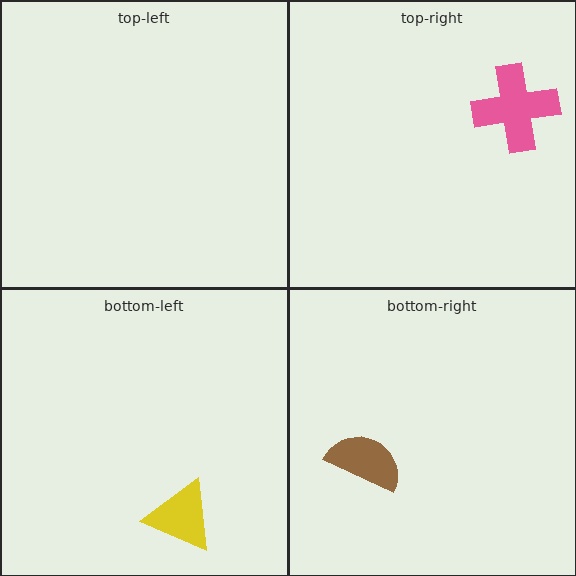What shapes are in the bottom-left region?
The yellow triangle.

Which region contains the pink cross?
The top-right region.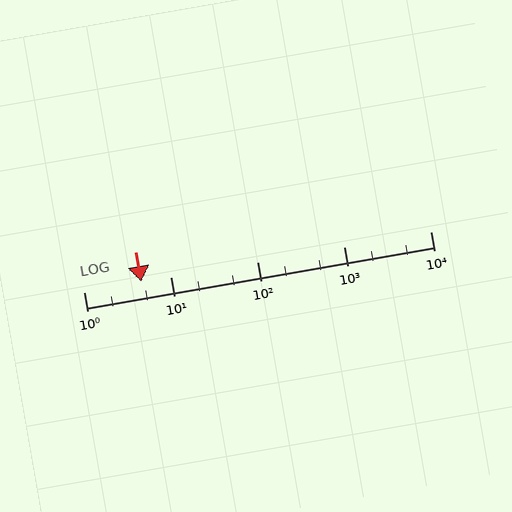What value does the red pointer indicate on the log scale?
The pointer indicates approximately 4.6.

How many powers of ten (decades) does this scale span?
The scale spans 4 decades, from 1 to 10000.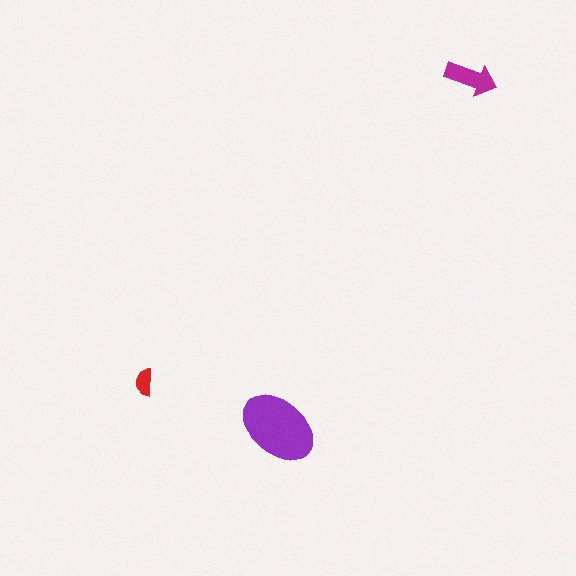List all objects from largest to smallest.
The purple ellipse, the magenta arrow, the red semicircle.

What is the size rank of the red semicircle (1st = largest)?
3rd.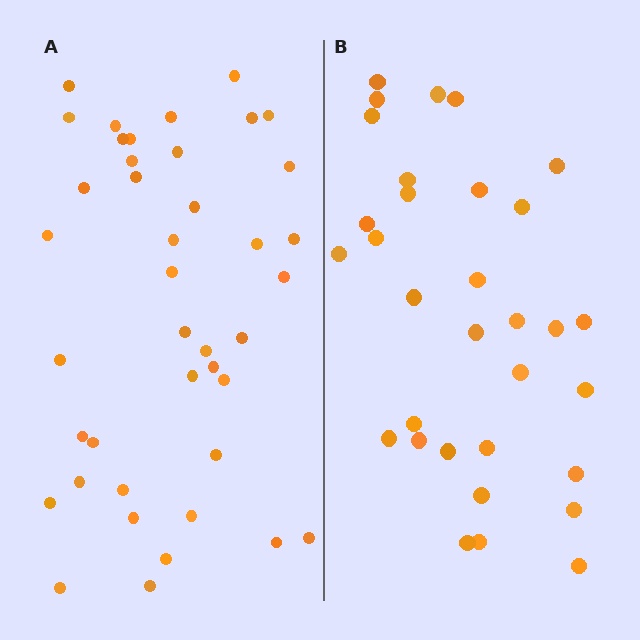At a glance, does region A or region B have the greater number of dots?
Region A (the left region) has more dots.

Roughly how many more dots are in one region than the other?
Region A has roughly 8 or so more dots than region B.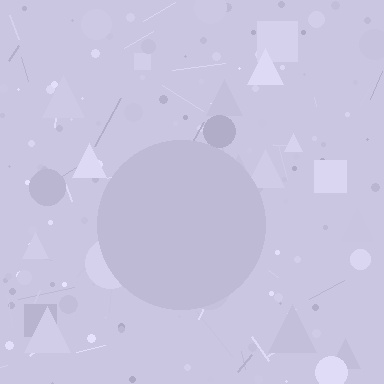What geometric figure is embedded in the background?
A circle is embedded in the background.